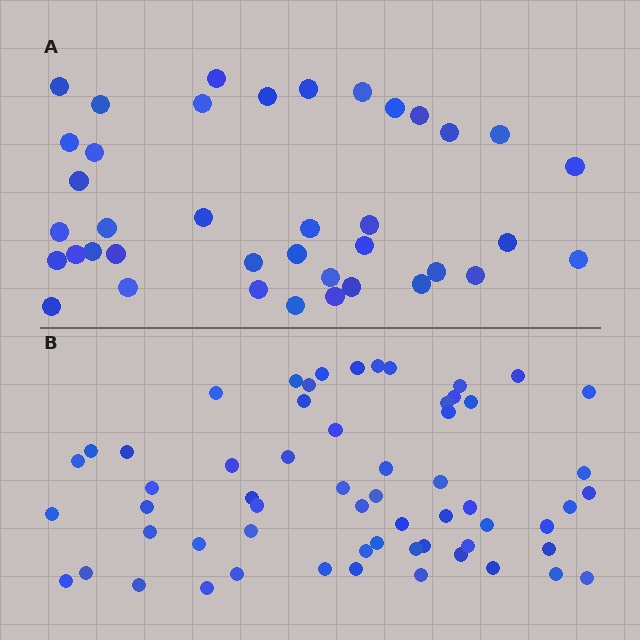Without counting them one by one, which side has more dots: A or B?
Region B (the bottom region) has more dots.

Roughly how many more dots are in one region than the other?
Region B has approximately 20 more dots than region A.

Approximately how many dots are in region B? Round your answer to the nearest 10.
About 60 dots.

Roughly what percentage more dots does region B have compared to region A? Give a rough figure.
About 55% more.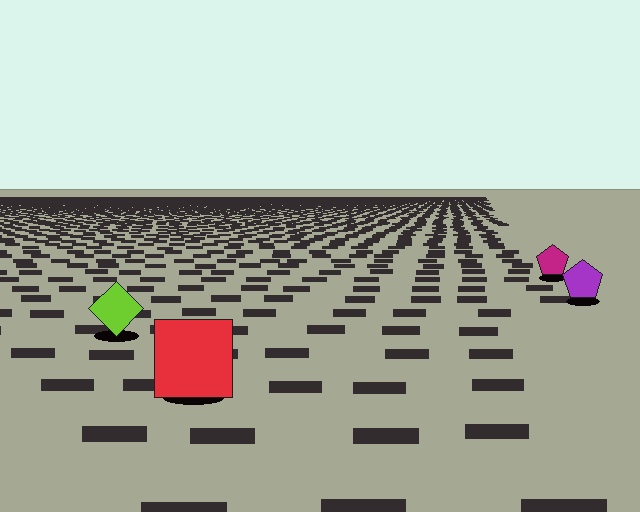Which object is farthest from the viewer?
The magenta pentagon is farthest from the viewer. It appears smaller and the ground texture around it is denser.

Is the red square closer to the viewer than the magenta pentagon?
Yes. The red square is closer — you can tell from the texture gradient: the ground texture is coarser near it.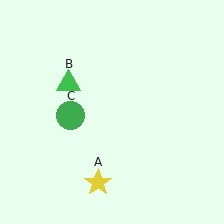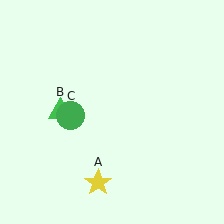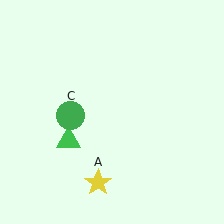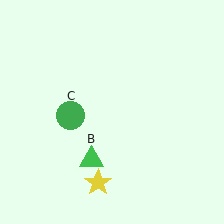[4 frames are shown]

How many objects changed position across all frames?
1 object changed position: green triangle (object B).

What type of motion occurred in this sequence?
The green triangle (object B) rotated counterclockwise around the center of the scene.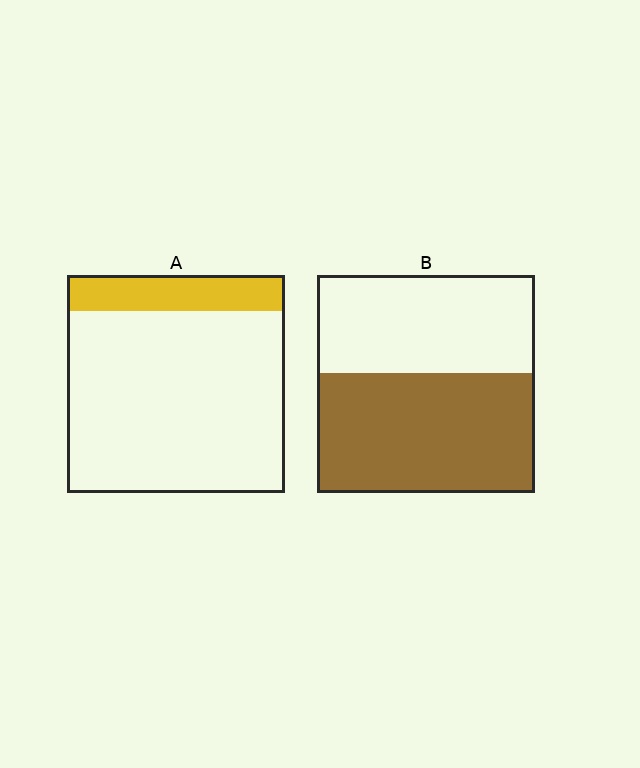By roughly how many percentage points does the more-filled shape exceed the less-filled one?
By roughly 40 percentage points (B over A).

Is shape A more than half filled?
No.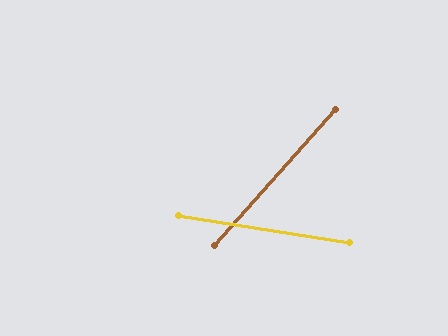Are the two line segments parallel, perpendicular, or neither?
Neither parallel nor perpendicular — they differ by about 57°.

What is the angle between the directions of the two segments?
Approximately 57 degrees.